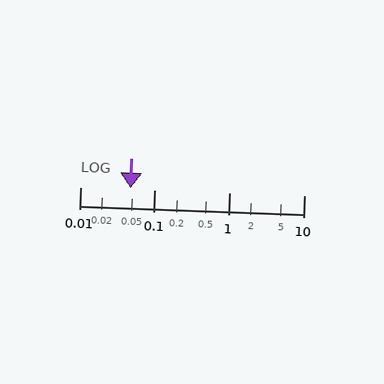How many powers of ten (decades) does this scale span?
The scale spans 3 decades, from 0.01 to 10.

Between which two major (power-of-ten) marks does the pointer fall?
The pointer is between 0.01 and 0.1.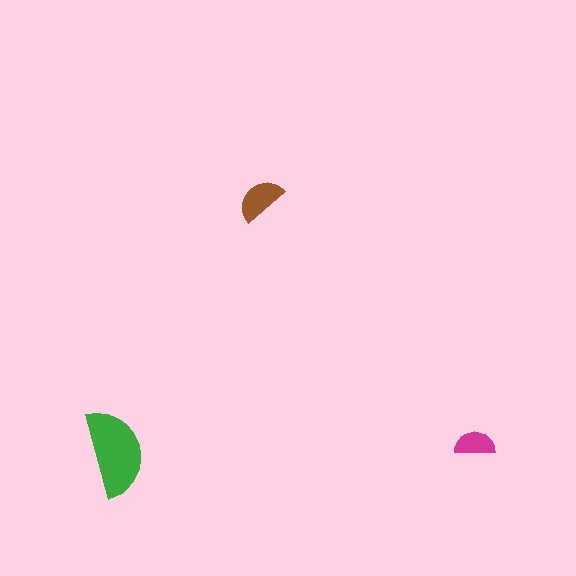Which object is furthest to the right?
The magenta semicircle is rightmost.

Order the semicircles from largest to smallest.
the green one, the brown one, the magenta one.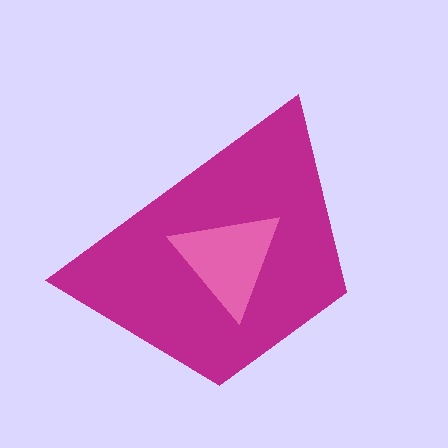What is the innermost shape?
The pink triangle.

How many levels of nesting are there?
2.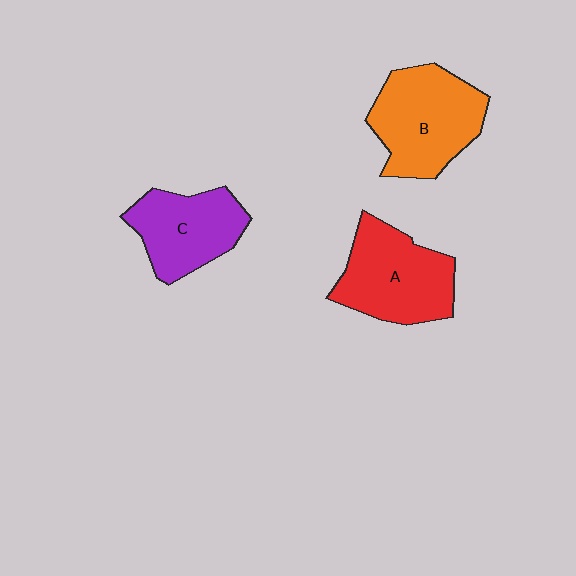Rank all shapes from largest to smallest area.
From largest to smallest: B (orange), A (red), C (purple).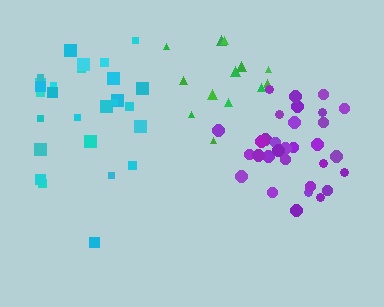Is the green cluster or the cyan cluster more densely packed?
Cyan.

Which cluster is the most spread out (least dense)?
Green.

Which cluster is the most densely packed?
Purple.